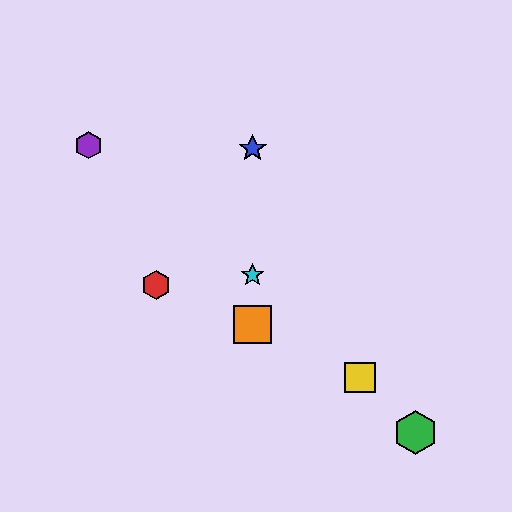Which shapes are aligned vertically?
The blue star, the orange square, the cyan star are aligned vertically.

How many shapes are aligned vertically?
3 shapes (the blue star, the orange square, the cyan star) are aligned vertically.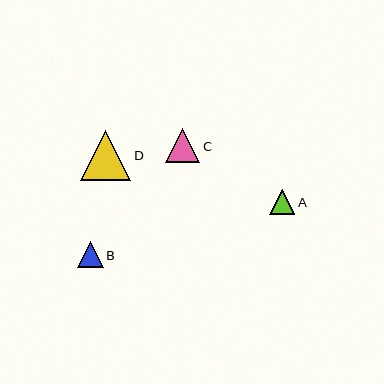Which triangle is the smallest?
Triangle A is the smallest with a size of approximately 25 pixels.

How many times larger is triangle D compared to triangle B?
Triangle D is approximately 2.0 times the size of triangle B.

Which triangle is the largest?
Triangle D is the largest with a size of approximately 50 pixels.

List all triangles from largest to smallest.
From largest to smallest: D, C, B, A.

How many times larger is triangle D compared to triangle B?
Triangle D is approximately 2.0 times the size of triangle B.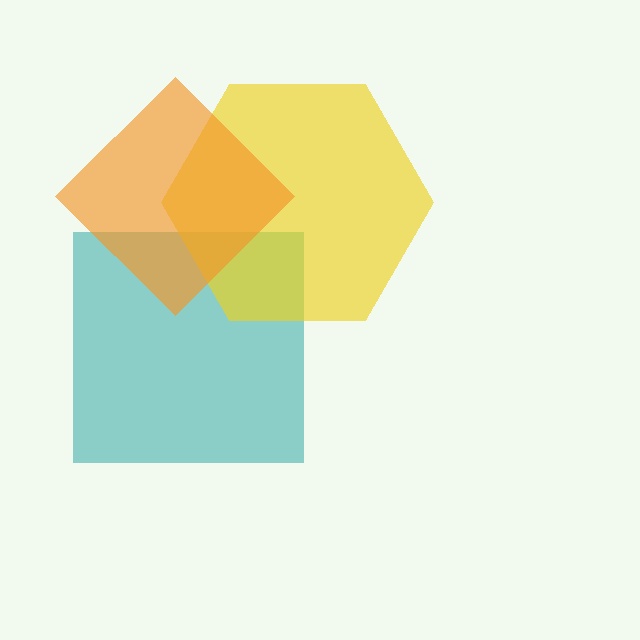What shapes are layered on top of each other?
The layered shapes are: a teal square, a yellow hexagon, an orange diamond.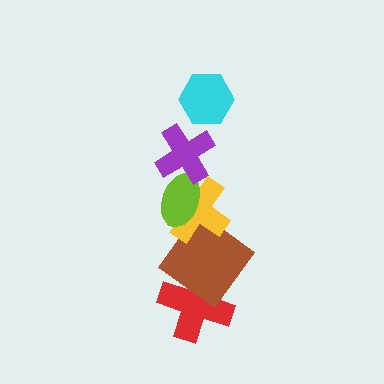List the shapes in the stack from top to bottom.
From top to bottom: the cyan hexagon, the purple cross, the lime ellipse, the yellow cross, the brown diamond, the red cross.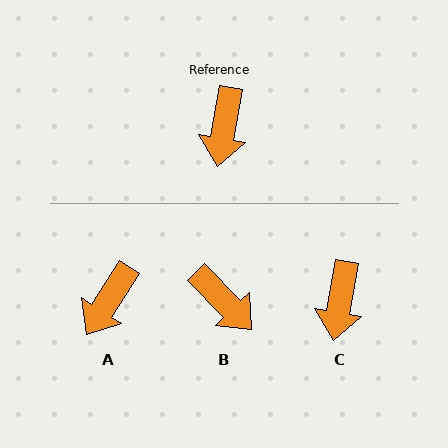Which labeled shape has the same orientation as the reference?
C.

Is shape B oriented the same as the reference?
No, it is off by about 54 degrees.